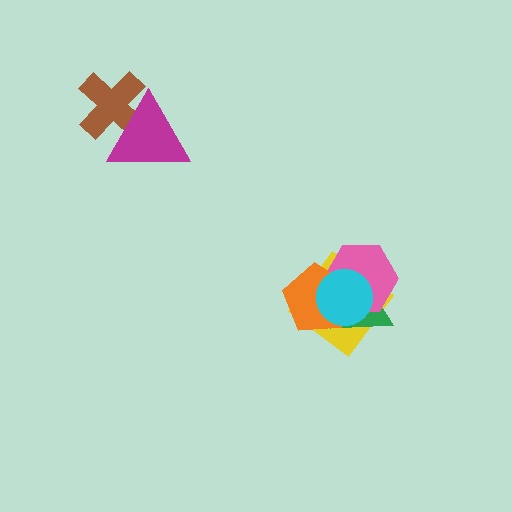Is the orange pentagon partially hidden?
Yes, it is partially covered by another shape.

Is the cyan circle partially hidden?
No, no other shape covers it.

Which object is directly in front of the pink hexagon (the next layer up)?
The orange pentagon is directly in front of the pink hexagon.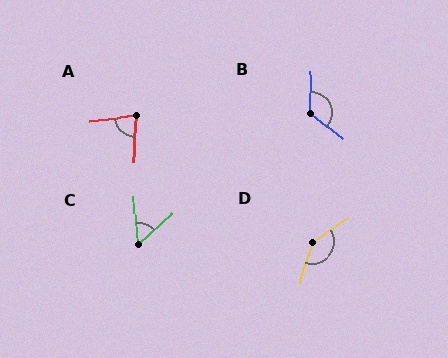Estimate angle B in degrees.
Approximately 128 degrees.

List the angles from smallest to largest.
C (52°), A (79°), B (128°), D (141°).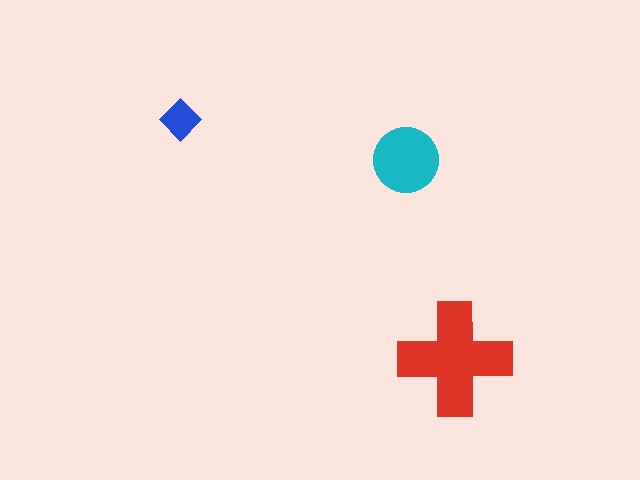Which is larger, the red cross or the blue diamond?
The red cross.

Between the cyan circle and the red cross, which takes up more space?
The red cross.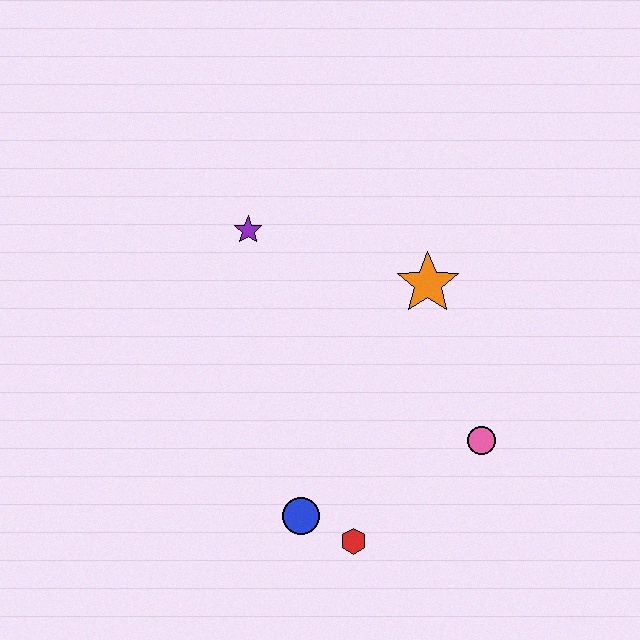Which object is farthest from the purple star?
The red hexagon is farthest from the purple star.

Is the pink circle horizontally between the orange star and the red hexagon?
No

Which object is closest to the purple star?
The orange star is closest to the purple star.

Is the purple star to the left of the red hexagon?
Yes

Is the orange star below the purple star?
Yes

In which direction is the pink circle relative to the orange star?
The pink circle is below the orange star.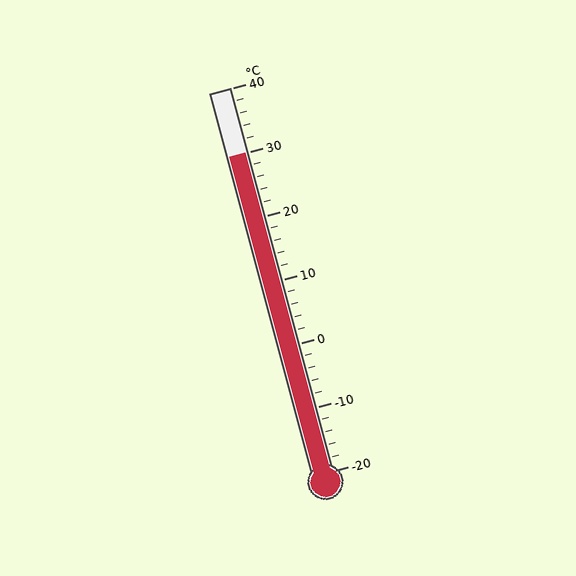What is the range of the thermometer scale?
The thermometer scale ranges from -20°C to 40°C.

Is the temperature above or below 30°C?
The temperature is at 30°C.